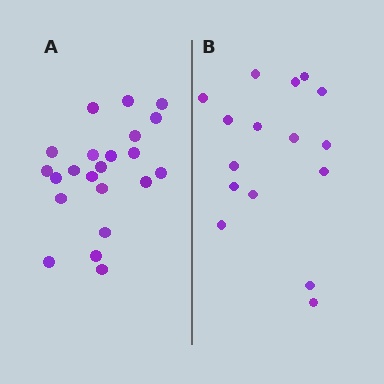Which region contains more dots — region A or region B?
Region A (the left region) has more dots.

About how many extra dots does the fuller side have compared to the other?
Region A has about 6 more dots than region B.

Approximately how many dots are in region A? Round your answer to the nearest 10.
About 20 dots. (The exact count is 22, which rounds to 20.)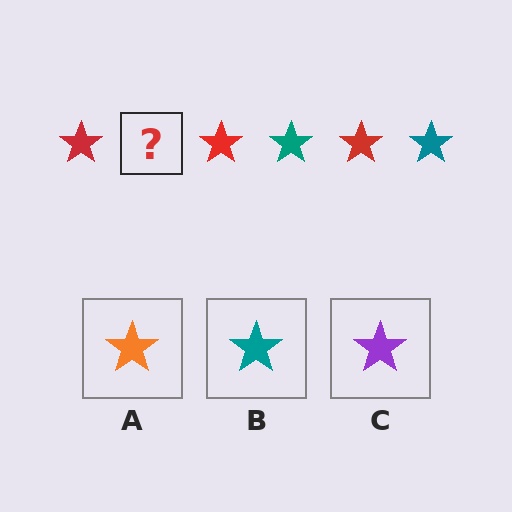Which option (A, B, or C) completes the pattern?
B.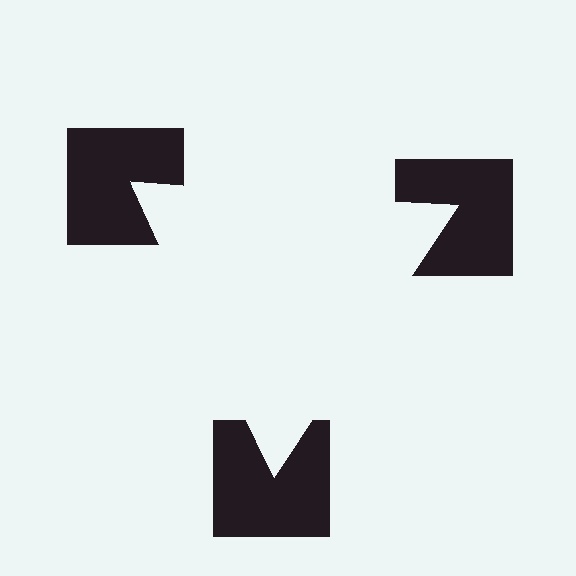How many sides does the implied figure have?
3 sides.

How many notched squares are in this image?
There are 3 — one at each vertex of the illusory triangle.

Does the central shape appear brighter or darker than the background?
It typically appears slightly brighter than the background, even though no actual brightness change is drawn.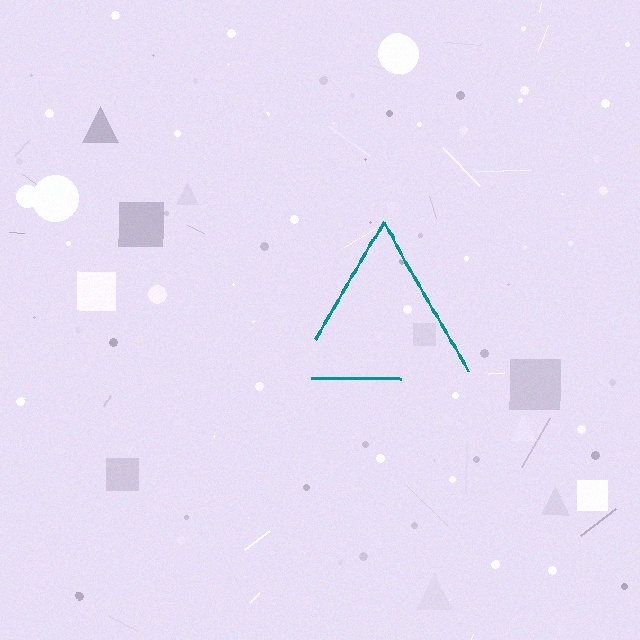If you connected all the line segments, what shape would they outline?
They would outline a triangle.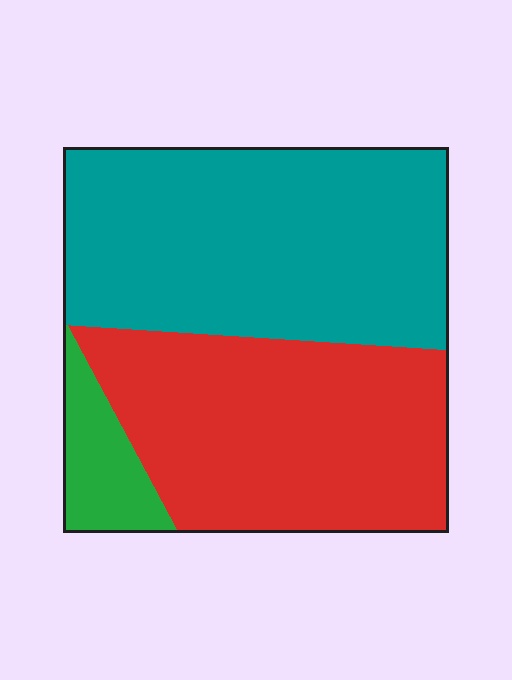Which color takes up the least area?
Green, at roughly 10%.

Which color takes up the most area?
Teal, at roughly 50%.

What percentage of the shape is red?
Red takes up about two fifths (2/5) of the shape.